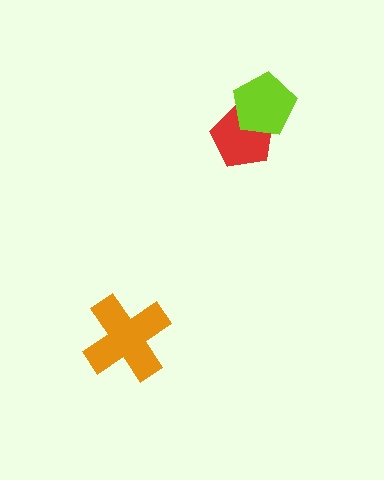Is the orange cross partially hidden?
No, no other shape covers it.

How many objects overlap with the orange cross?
0 objects overlap with the orange cross.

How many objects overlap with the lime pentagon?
1 object overlaps with the lime pentagon.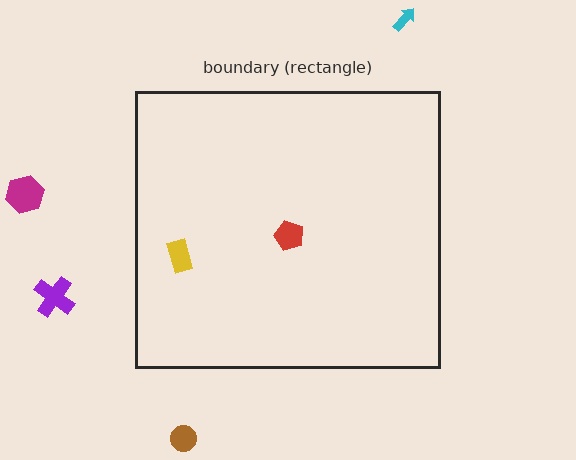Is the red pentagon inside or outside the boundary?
Inside.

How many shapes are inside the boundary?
2 inside, 4 outside.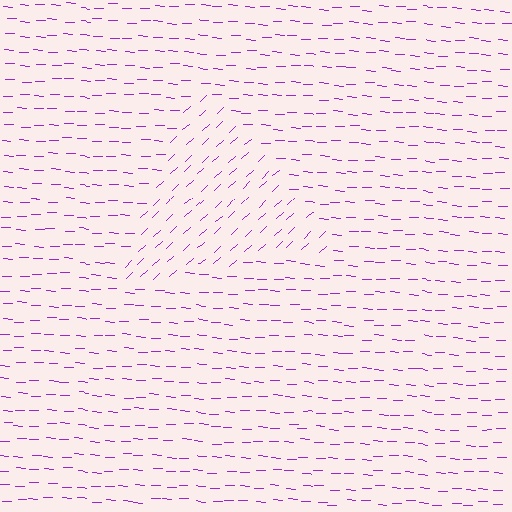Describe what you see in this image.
The image is filled with small purple line segments. A triangle region in the image has lines oriented differently from the surrounding lines, creating a visible texture boundary.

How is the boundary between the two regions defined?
The boundary is defined purely by a change in line orientation (approximately 45 degrees difference). All lines are the same color and thickness.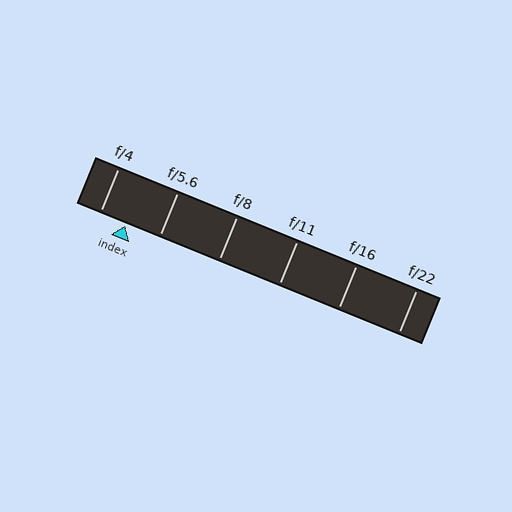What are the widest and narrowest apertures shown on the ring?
The widest aperture shown is f/4 and the narrowest is f/22.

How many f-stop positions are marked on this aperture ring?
There are 6 f-stop positions marked.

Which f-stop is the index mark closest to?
The index mark is closest to f/4.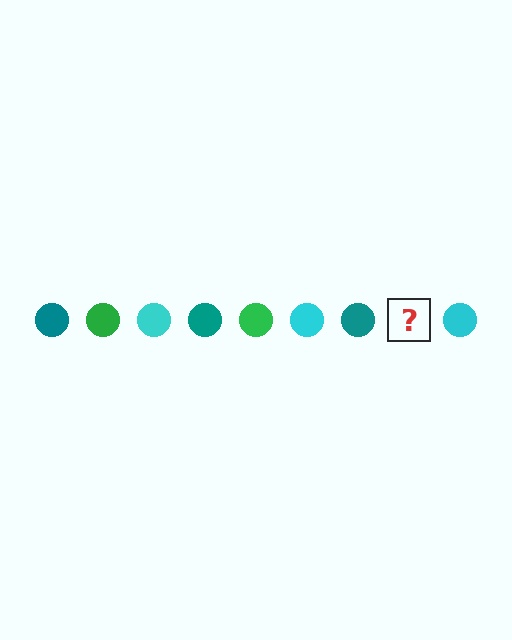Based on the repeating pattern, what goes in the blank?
The blank should be a green circle.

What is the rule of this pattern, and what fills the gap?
The rule is that the pattern cycles through teal, green, cyan circles. The gap should be filled with a green circle.